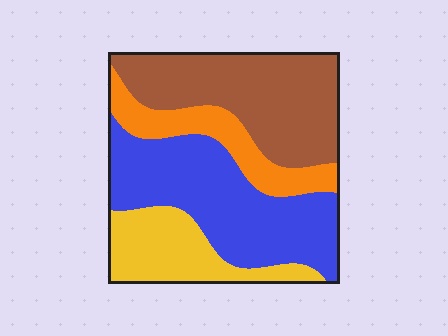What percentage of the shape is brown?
Brown takes up between a quarter and a half of the shape.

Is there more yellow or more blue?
Blue.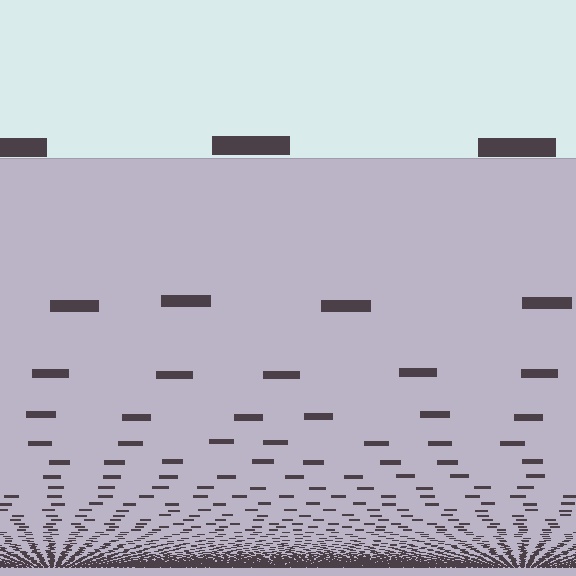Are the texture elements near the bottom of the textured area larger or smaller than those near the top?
Smaller. The gradient is inverted — elements near the bottom are smaller and denser.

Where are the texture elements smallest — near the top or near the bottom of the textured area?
Near the bottom.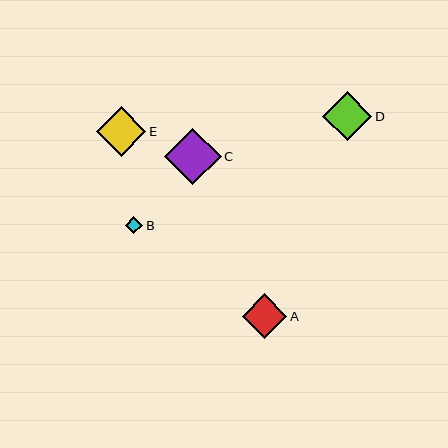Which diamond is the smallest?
Diamond B is the smallest with a size of approximately 17 pixels.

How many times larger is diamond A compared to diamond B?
Diamond A is approximately 2.6 times the size of diamond B.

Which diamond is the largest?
Diamond C is the largest with a size of approximately 57 pixels.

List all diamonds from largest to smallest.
From largest to smallest: C, E, D, A, B.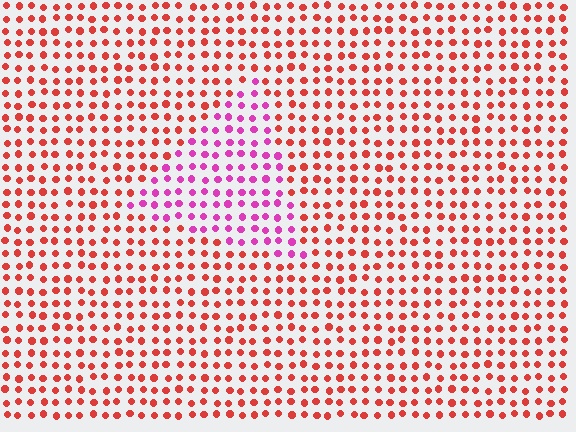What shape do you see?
I see a triangle.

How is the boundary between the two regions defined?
The boundary is defined purely by a slight shift in hue (about 48 degrees). Spacing, size, and orientation are identical on both sides.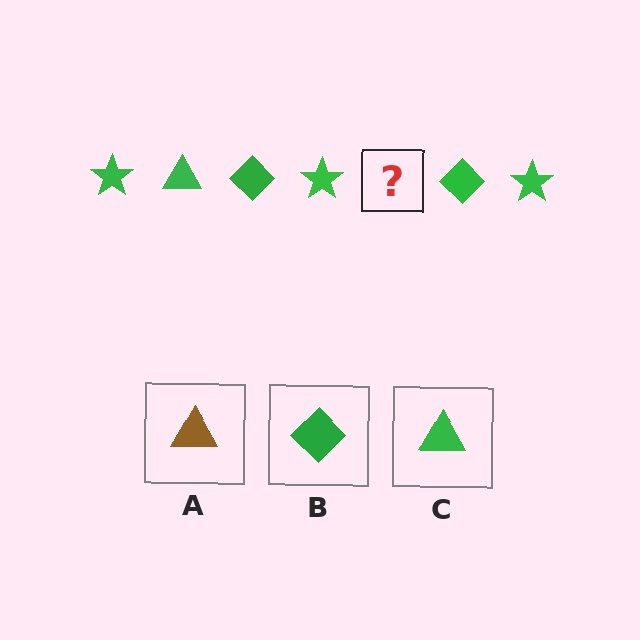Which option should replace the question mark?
Option C.